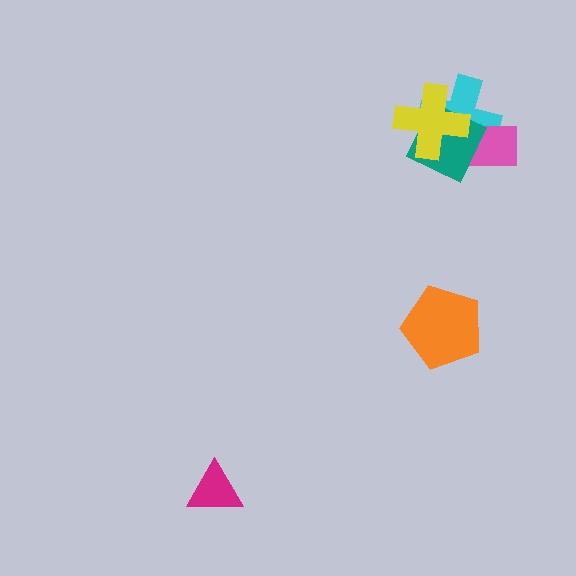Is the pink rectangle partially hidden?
Yes, it is partially covered by another shape.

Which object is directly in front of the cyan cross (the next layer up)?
The pink rectangle is directly in front of the cyan cross.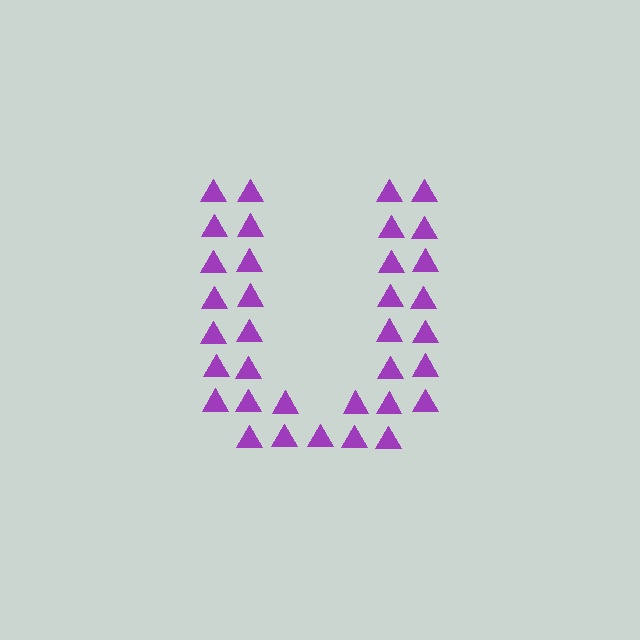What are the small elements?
The small elements are triangles.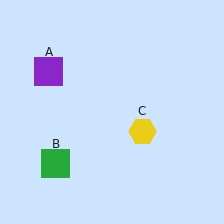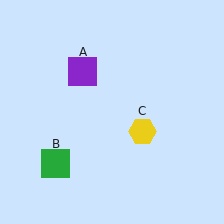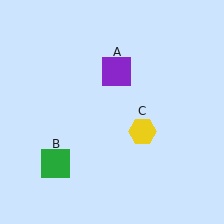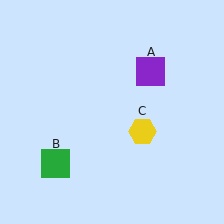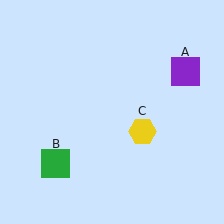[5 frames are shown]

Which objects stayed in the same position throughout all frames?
Green square (object B) and yellow hexagon (object C) remained stationary.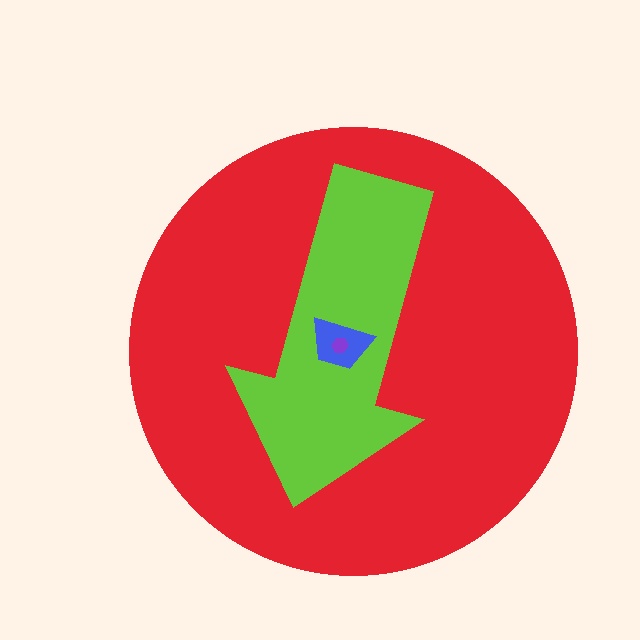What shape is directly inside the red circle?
The lime arrow.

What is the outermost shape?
The red circle.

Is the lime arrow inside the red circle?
Yes.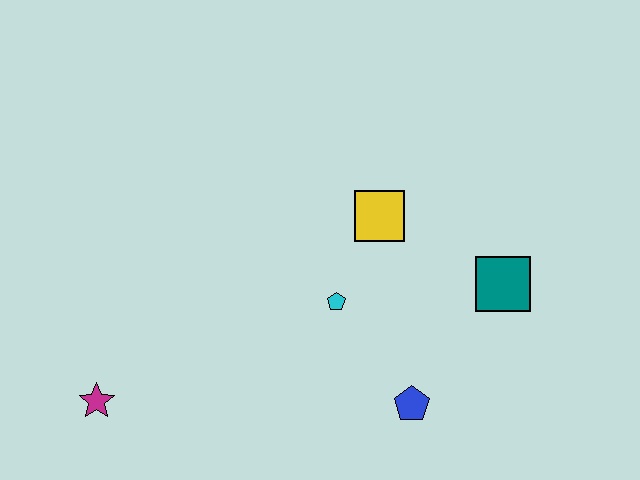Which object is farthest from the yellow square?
The magenta star is farthest from the yellow square.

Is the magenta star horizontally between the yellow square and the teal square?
No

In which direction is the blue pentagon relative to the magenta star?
The blue pentagon is to the right of the magenta star.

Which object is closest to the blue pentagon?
The cyan pentagon is closest to the blue pentagon.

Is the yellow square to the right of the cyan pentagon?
Yes